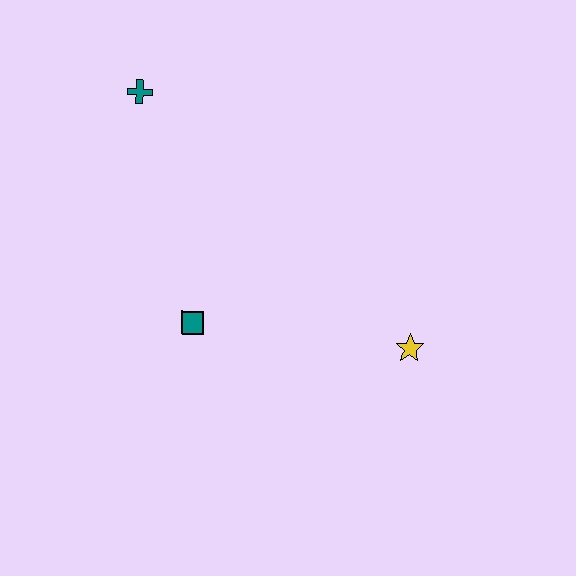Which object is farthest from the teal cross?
The yellow star is farthest from the teal cross.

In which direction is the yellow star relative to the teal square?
The yellow star is to the right of the teal square.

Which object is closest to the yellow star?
The teal square is closest to the yellow star.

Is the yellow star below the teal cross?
Yes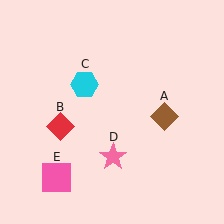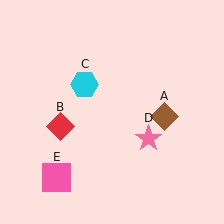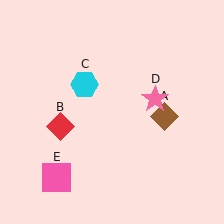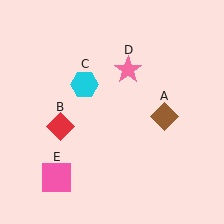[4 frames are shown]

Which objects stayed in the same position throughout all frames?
Brown diamond (object A) and red diamond (object B) and cyan hexagon (object C) and pink square (object E) remained stationary.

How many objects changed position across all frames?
1 object changed position: pink star (object D).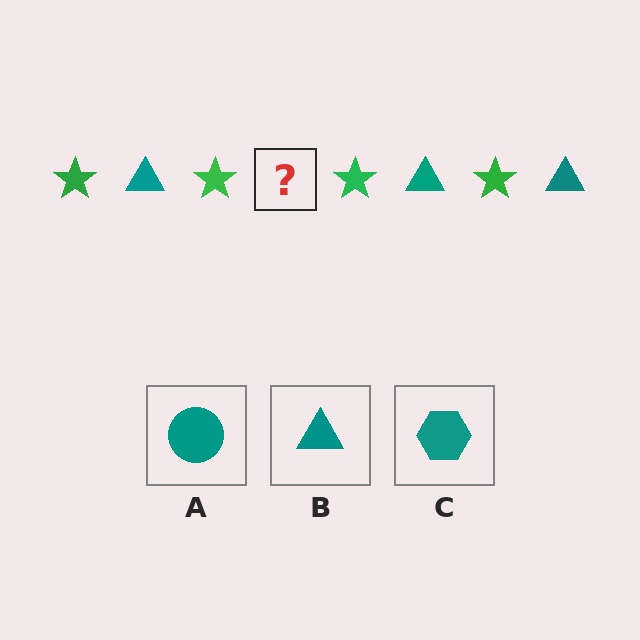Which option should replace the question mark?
Option B.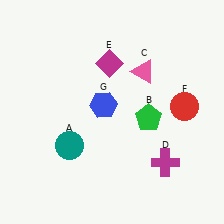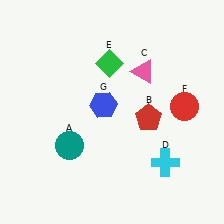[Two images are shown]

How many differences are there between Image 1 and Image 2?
There are 3 differences between the two images.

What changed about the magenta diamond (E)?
In Image 1, E is magenta. In Image 2, it changed to green.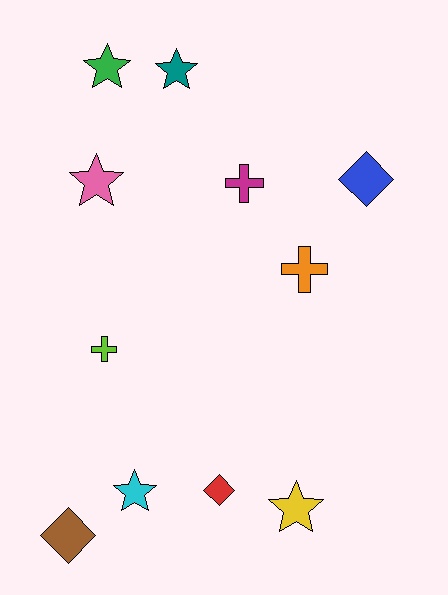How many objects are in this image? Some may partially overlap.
There are 11 objects.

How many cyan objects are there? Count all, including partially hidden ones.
There is 1 cyan object.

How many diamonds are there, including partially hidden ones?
There are 3 diamonds.